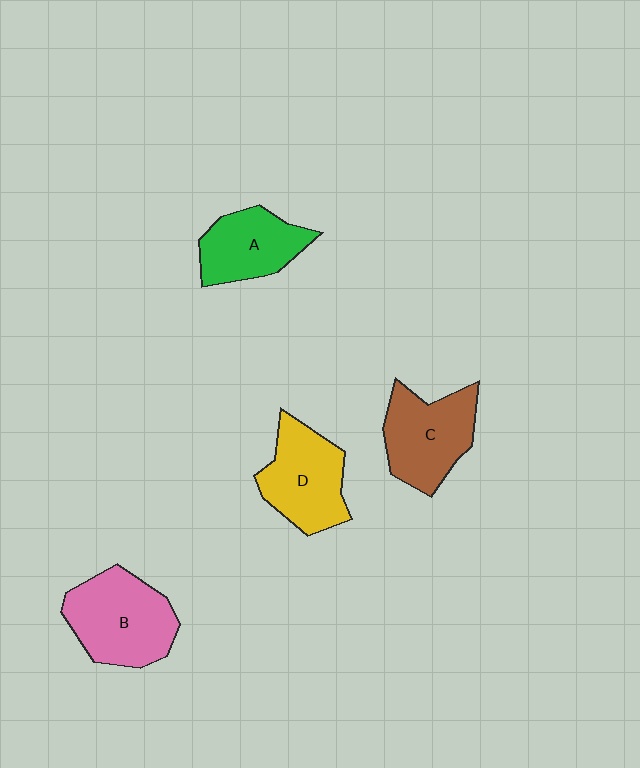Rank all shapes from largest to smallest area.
From largest to smallest: B (pink), C (brown), D (yellow), A (green).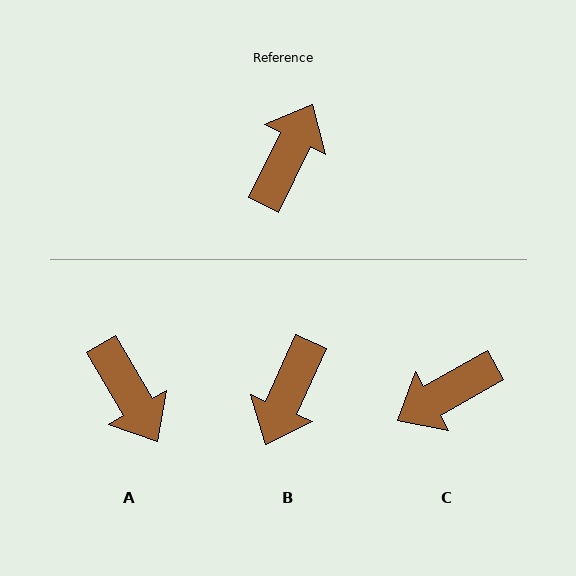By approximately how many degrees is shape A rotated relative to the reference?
Approximately 124 degrees clockwise.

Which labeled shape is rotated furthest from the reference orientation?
B, about 178 degrees away.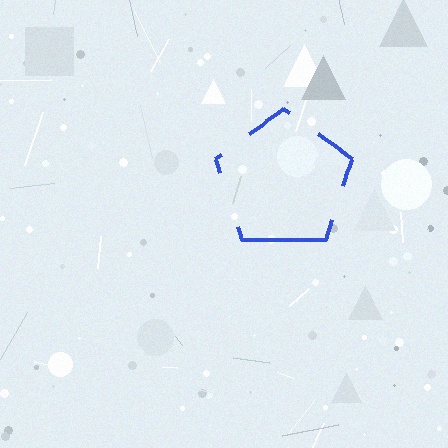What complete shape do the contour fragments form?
The contour fragments form a pentagon.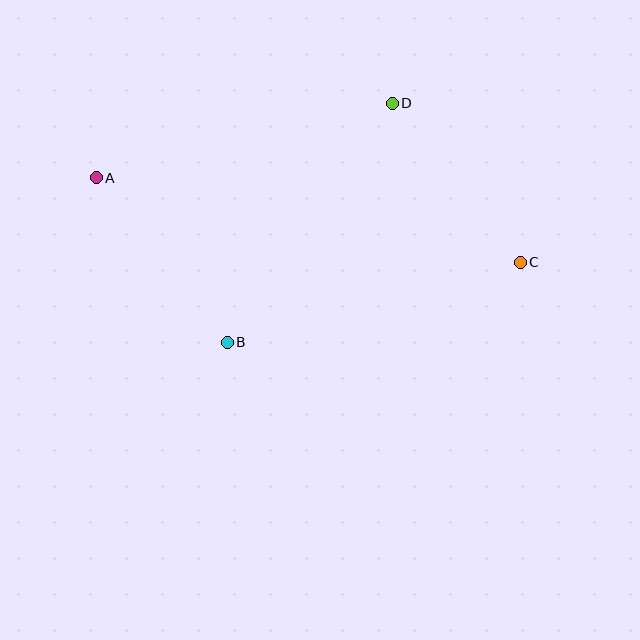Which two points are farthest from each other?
Points A and C are farthest from each other.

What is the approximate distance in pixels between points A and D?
The distance between A and D is approximately 305 pixels.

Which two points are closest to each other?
Points C and D are closest to each other.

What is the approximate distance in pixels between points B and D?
The distance between B and D is approximately 290 pixels.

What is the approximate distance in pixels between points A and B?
The distance between A and B is approximately 210 pixels.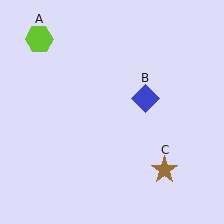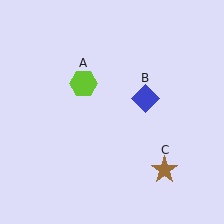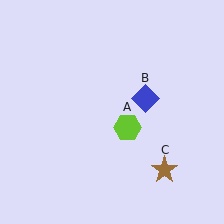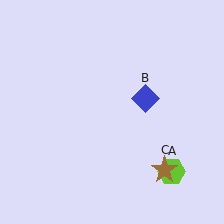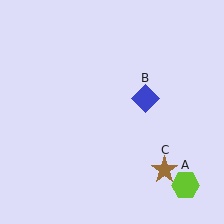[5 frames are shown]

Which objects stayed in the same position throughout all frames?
Blue diamond (object B) and brown star (object C) remained stationary.